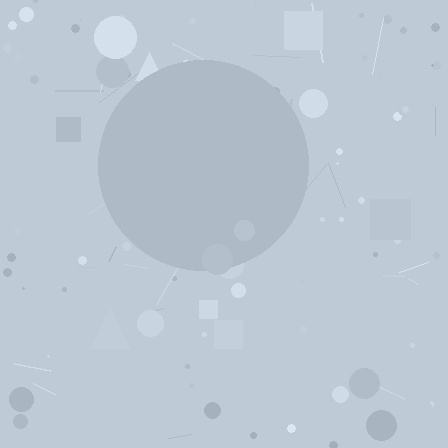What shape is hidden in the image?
A circle is hidden in the image.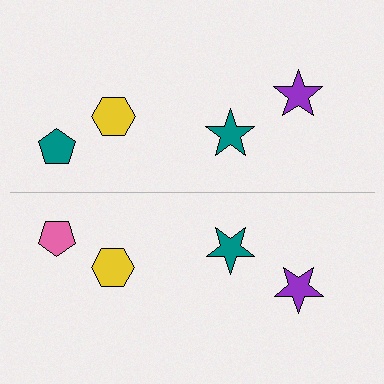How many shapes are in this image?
There are 8 shapes in this image.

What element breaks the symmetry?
The pink pentagon on the bottom side breaks the symmetry — its mirror counterpart is teal.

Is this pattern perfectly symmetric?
No, the pattern is not perfectly symmetric. The pink pentagon on the bottom side breaks the symmetry — its mirror counterpart is teal.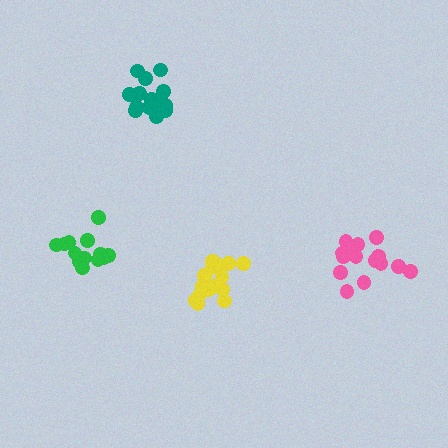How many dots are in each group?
Group 1: 16 dots, Group 2: 16 dots, Group 3: 15 dots, Group 4: 15 dots (62 total).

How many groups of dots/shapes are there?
There are 4 groups.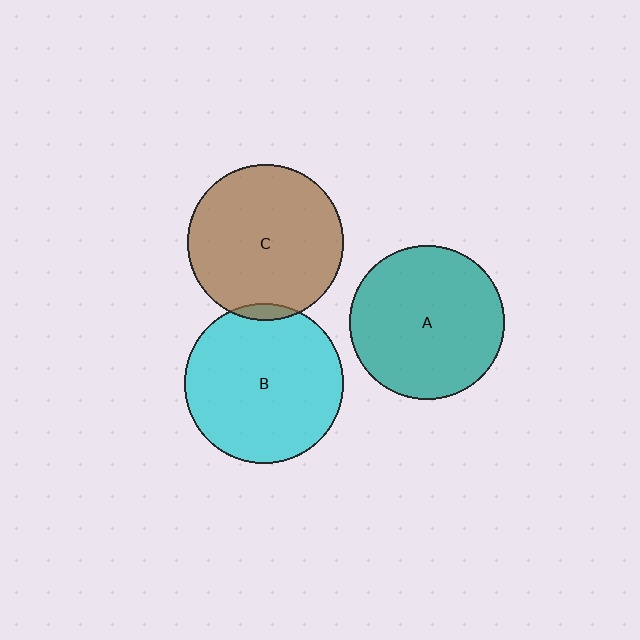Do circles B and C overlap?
Yes.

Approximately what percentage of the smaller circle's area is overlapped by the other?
Approximately 5%.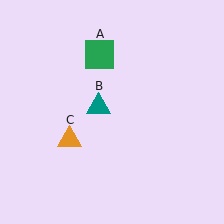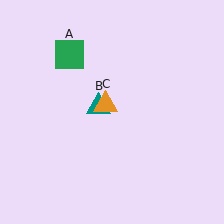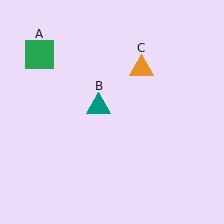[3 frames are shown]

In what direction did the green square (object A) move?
The green square (object A) moved left.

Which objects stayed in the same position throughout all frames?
Teal triangle (object B) remained stationary.